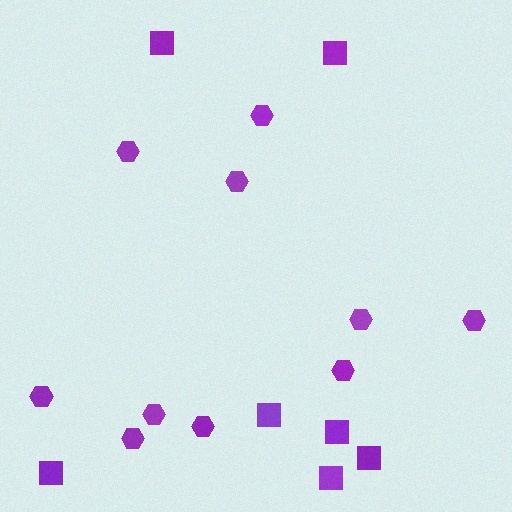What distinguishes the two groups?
There are 2 groups: one group of hexagons (10) and one group of squares (7).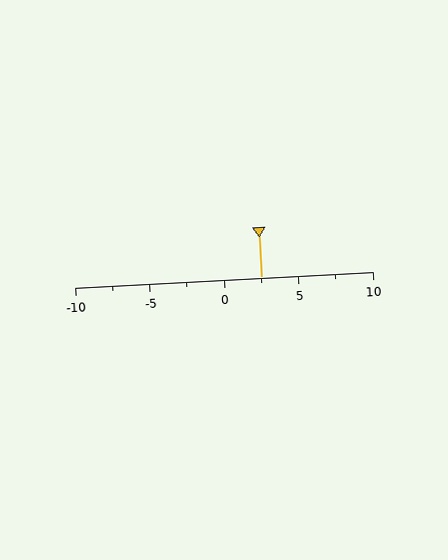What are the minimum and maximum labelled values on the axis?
The axis runs from -10 to 10.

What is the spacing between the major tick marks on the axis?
The major ticks are spaced 5 apart.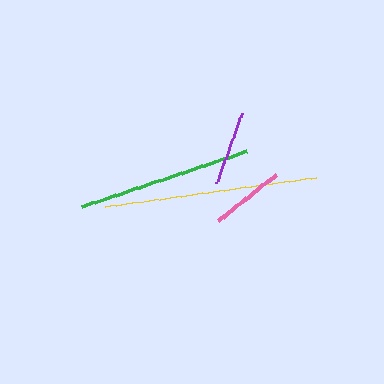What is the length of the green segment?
The green segment is approximately 174 pixels long.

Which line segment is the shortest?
The pink line is the shortest at approximately 74 pixels.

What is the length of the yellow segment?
The yellow segment is approximately 212 pixels long.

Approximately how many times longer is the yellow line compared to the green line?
The yellow line is approximately 1.2 times the length of the green line.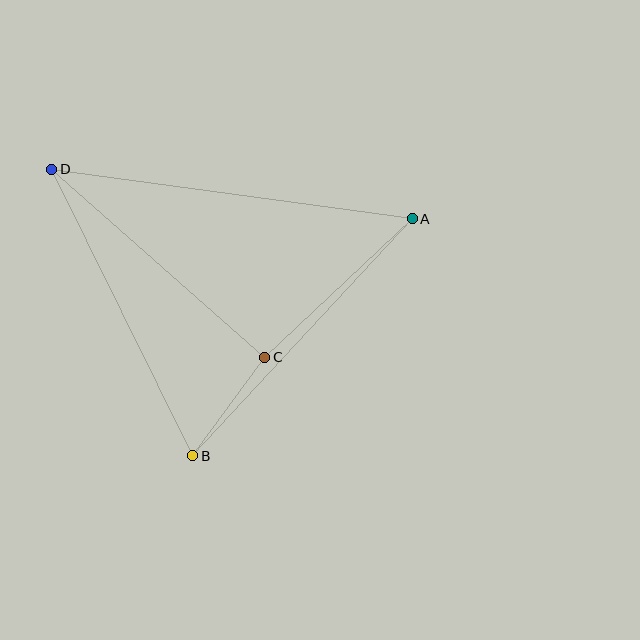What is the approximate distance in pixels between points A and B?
The distance between A and B is approximately 323 pixels.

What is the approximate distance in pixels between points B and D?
The distance between B and D is approximately 320 pixels.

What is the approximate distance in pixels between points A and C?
The distance between A and C is approximately 202 pixels.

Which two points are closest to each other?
Points B and C are closest to each other.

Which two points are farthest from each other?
Points A and D are farthest from each other.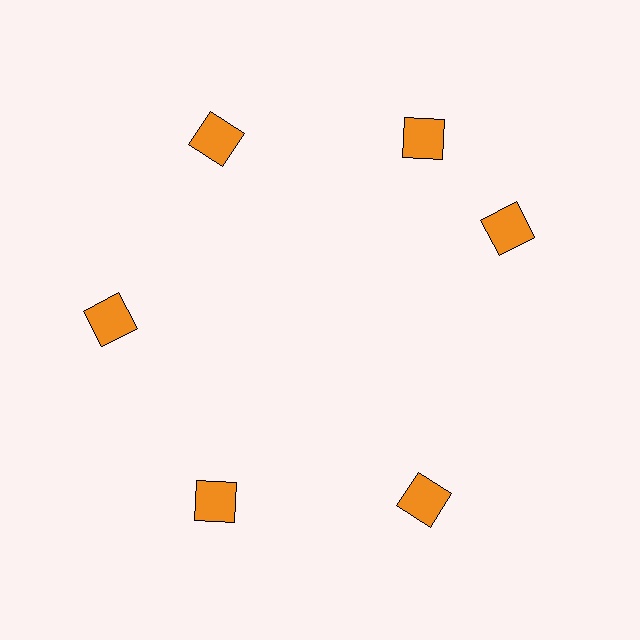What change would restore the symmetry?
The symmetry would be restored by rotating it back into even spacing with its neighbors so that all 6 squares sit at equal angles and equal distance from the center.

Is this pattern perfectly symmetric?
No. The 6 orange squares are arranged in a ring, but one element near the 3 o'clock position is rotated out of alignment along the ring, breaking the 6-fold rotational symmetry.